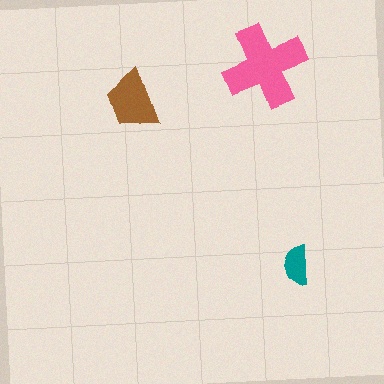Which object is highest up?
The pink cross is topmost.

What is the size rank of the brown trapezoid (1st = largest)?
2nd.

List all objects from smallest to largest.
The teal semicircle, the brown trapezoid, the pink cross.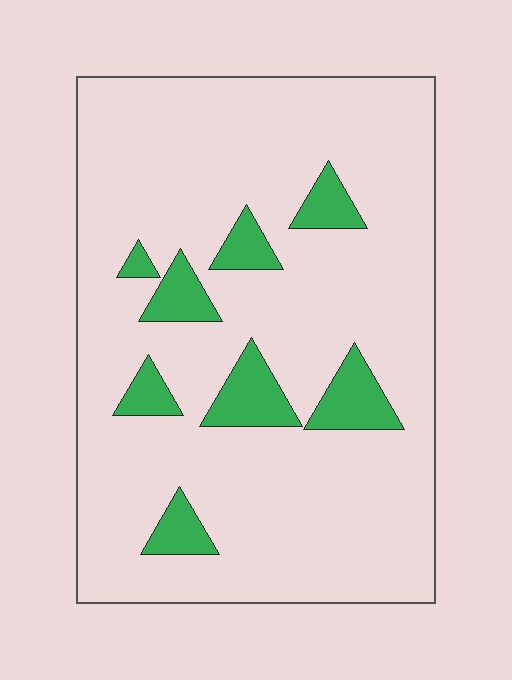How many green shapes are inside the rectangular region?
8.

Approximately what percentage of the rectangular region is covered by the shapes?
Approximately 10%.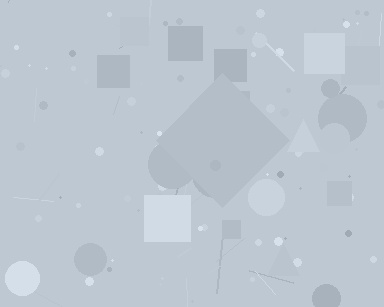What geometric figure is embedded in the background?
A diamond is embedded in the background.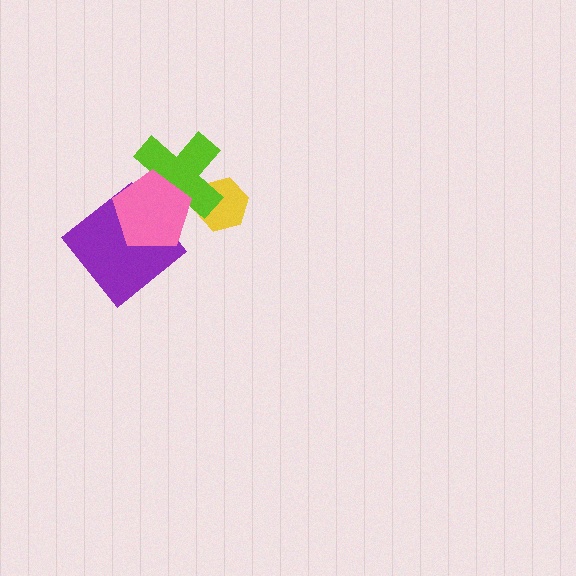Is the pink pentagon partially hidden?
No, no other shape covers it.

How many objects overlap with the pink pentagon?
2 objects overlap with the pink pentagon.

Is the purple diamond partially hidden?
Yes, it is partially covered by another shape.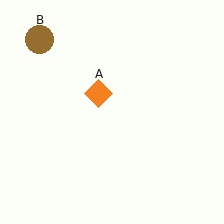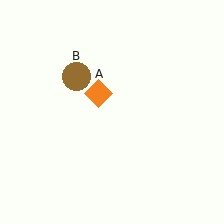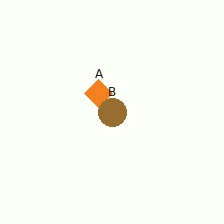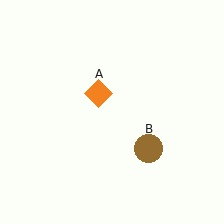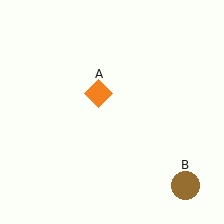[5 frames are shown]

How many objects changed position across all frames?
1 object changed position: brown circle (object B).